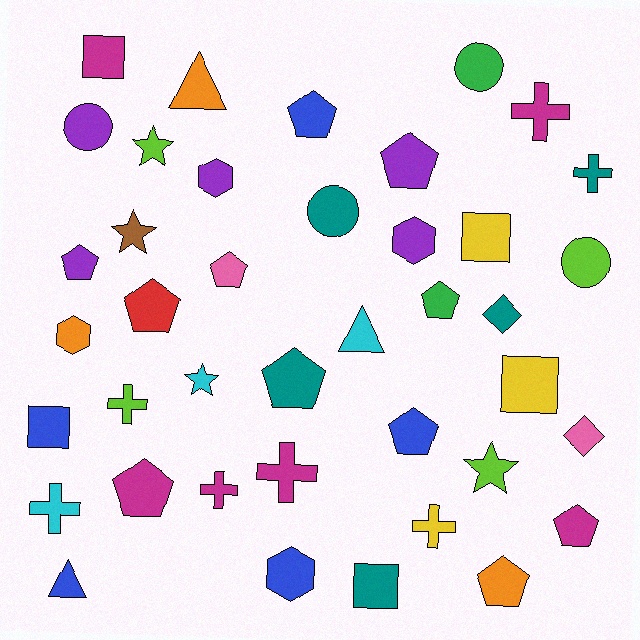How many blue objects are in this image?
There are 5 blue objects.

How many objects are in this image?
There are 40 objects.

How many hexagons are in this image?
There are 4 hexagons.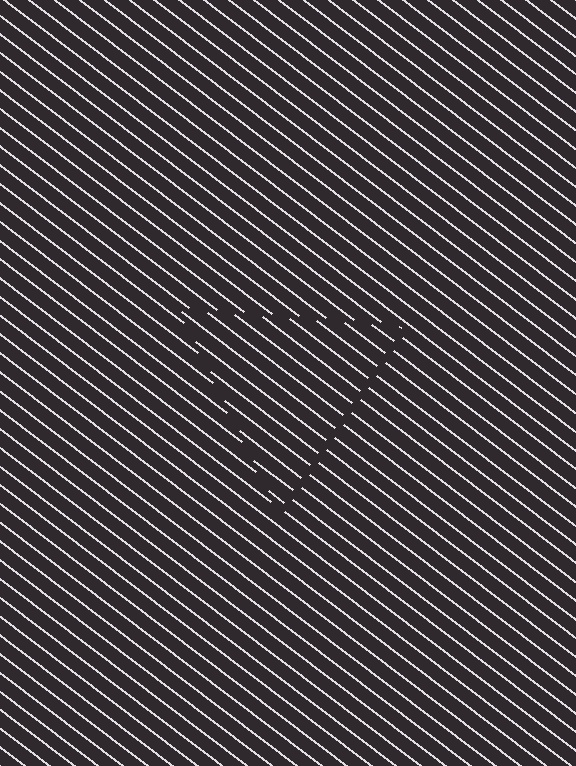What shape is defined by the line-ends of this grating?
An illusory triangle. The interior of the shape contains the same grating, shifted by half a period — the contour is defined by the phase discontinuity where line-ends from the inner and outer gratings abut.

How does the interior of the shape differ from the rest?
The interior of the shape contains the same grating, shifted by half a period — the contour is defined by the phase discontinuity where line-ends from the inner and outer gratings abut.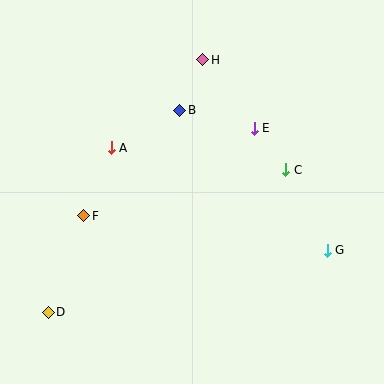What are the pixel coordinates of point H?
Point H is at (203, 60).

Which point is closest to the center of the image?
Point B at (180, 110) is closest to the center.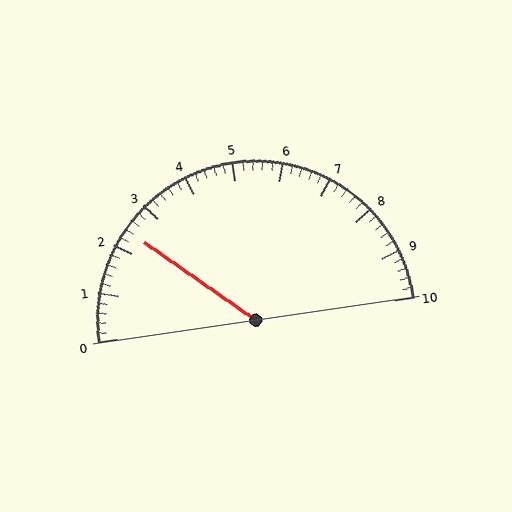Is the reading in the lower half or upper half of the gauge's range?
The reading is in the lower half of the range (0 to 10).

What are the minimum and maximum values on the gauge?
The gauge ranges from 0 to 10.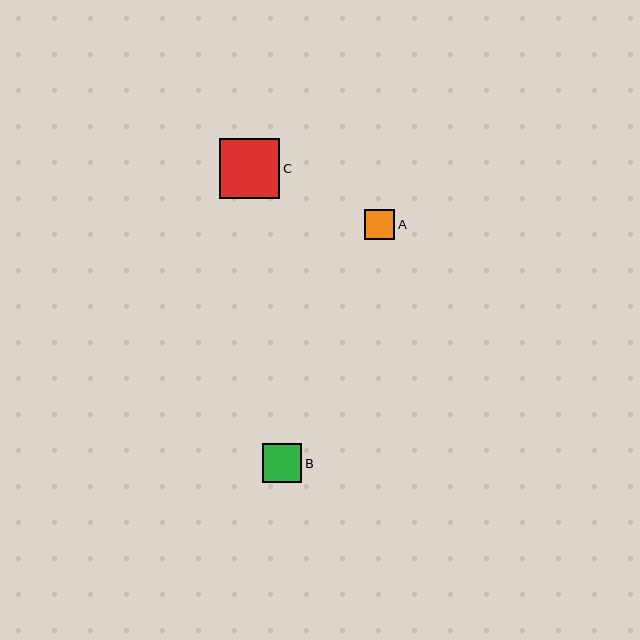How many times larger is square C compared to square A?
Square C is approximately 2.0 times the size of square A.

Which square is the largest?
Square C is the largest with a size of approximately 60 pixels.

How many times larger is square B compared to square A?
Square B is approximately 1.3 times the size of square A.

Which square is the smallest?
Square A is the smallest with a size of approximately 30 pixels.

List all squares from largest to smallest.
From largest to smallest: C, B, A.